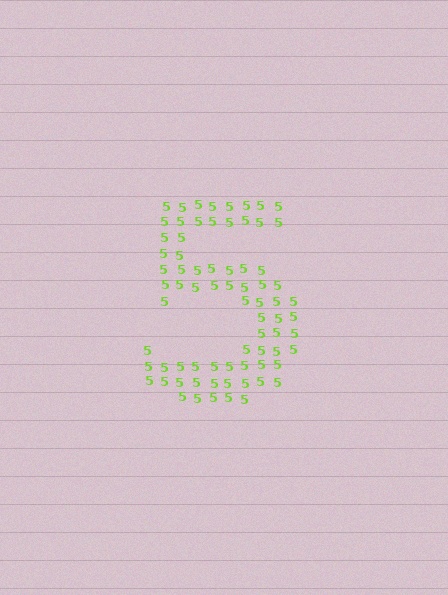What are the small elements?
The small elements are digit 5's.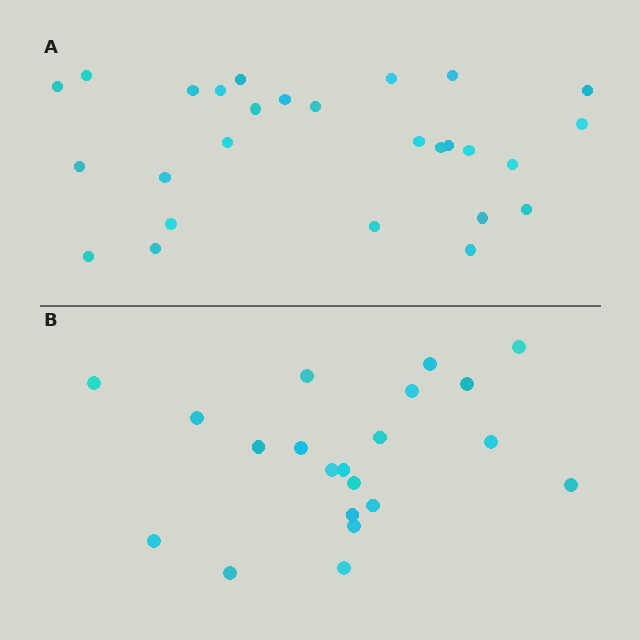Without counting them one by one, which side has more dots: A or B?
Region A (the top region) has more dots.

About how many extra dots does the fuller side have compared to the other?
Region A has about 6 more dots than region B.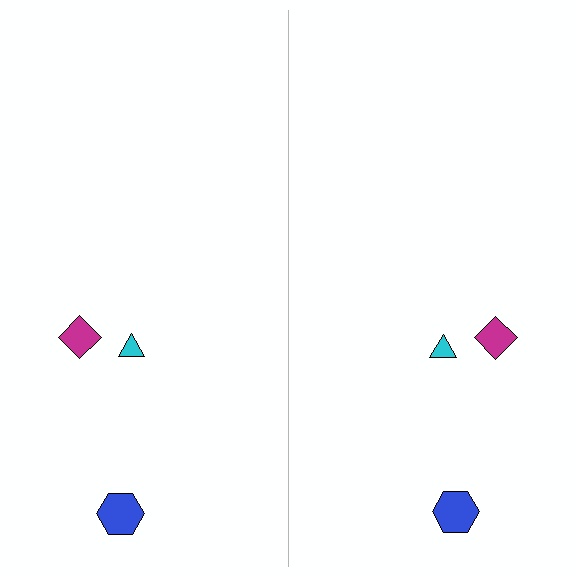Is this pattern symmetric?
Yes, this pattern has bilateral (reflection) symmetry.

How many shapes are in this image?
There are 6 shapes in this image.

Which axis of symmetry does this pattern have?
The pattern has a vertical axis of symmetry running through the center of the image.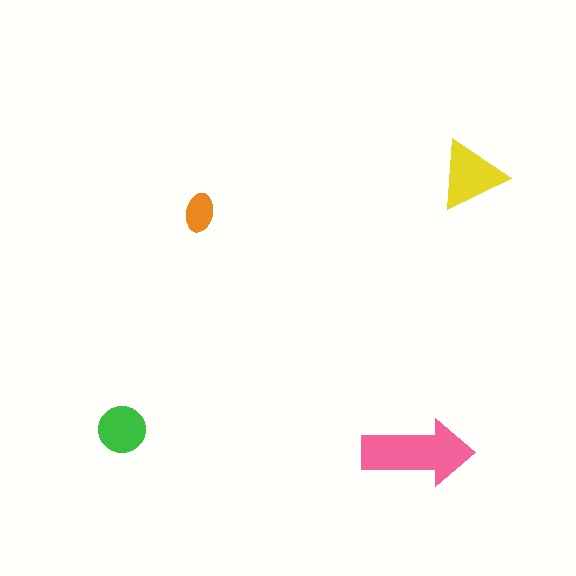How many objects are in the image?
There are 4 objects in the image.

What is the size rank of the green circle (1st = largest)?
3rd.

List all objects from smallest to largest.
The orange ellipse, the green circle, the yellow triangle, the pink arrow.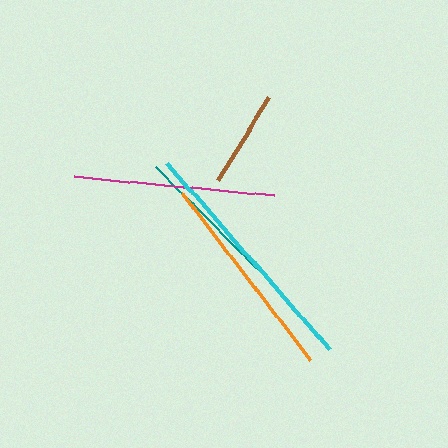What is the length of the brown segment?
The brown segment is approximately 97 pixels long.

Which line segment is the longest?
The cyan line is the longest at approximately 248 pixels.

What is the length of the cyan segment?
The cyan segment is approximately 248 pixels long.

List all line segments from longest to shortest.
From longest to shortest: cyan, orange, magenta, teal, brown.